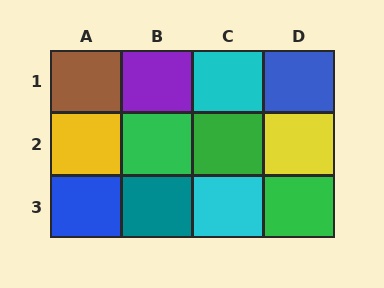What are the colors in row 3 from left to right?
Blue, teal, cyan, green.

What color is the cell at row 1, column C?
Cyan.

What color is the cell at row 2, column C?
Green.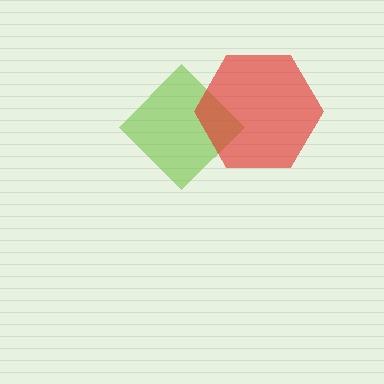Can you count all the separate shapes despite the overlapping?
Yes, there are 2 separate shapes.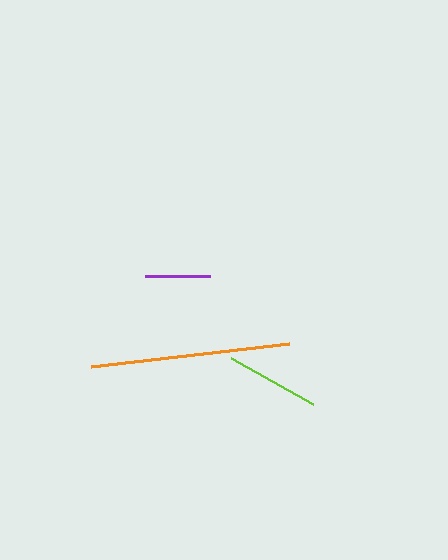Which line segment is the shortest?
The purple line is the shortest at approximately 65 pixels.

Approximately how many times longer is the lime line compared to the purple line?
The lime line is approximately 1.5 times the length of the purple line.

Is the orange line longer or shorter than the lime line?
The orange line is longer than the lime line.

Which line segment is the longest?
The orange line is the longest at approximately 199 pixels.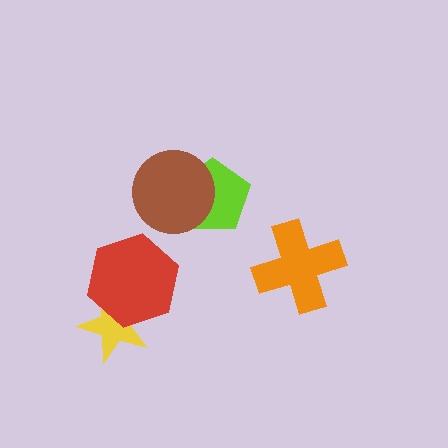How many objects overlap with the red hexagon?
1 object overlaps with the red hexagon.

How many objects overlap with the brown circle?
1 object overlaps with the brown circle.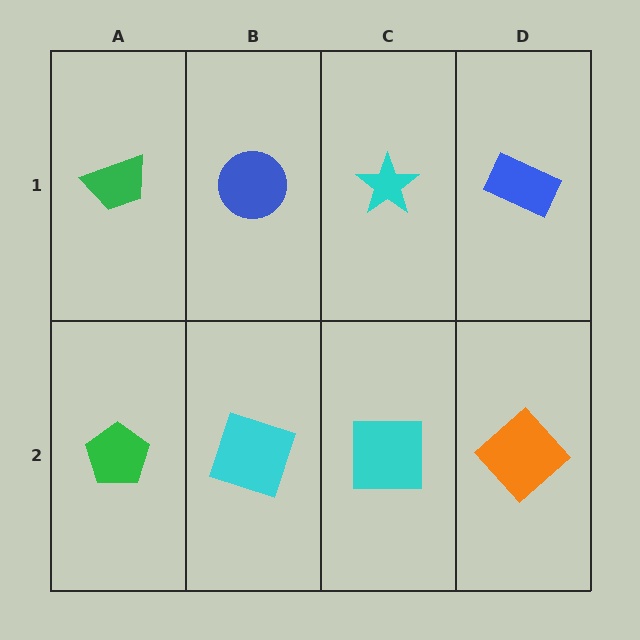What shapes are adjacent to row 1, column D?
An orange diamond (row 2, column D), a cyan star (row 1, column C).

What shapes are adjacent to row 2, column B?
A blue circle (row 1, column B), a green pentagon (row 2, column A), a cyan square (row 2, column C).